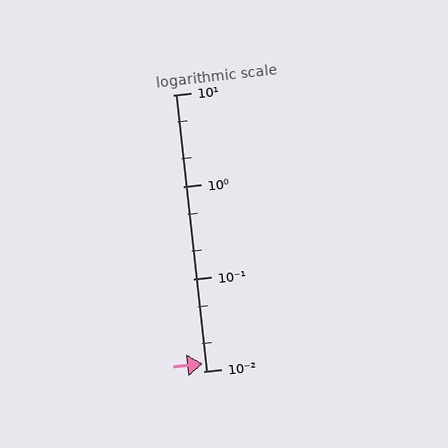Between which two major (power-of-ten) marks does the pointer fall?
The pointer is between 0.01 and 0.1.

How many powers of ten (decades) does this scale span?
The scale spans 3 decades, from 0.01 to 10.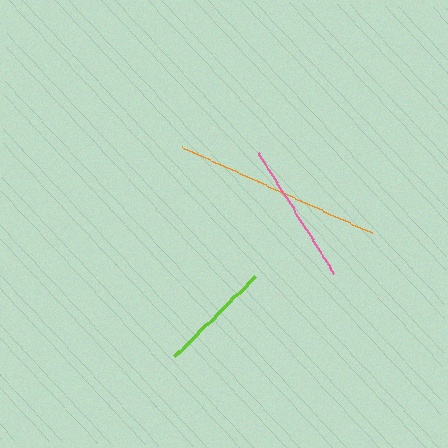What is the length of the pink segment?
The pink segment is approximately 142 pixels long.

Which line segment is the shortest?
The lime line is the shortest at approximately 114 pixels.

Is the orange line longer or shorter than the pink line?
The orange line is longer than the pink line.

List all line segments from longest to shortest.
From longest to shortest: orange, pink, lime.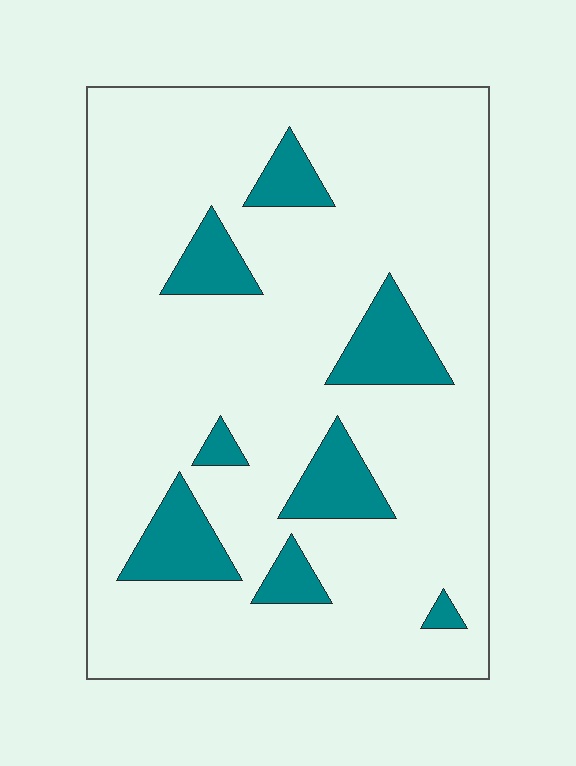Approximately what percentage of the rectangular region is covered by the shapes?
Approximately 15%.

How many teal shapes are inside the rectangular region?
8.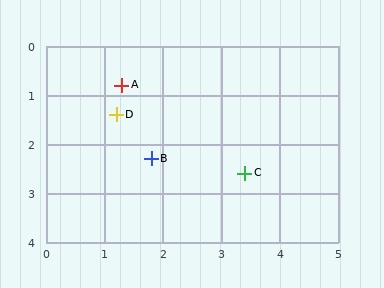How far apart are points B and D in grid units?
Points B and D are about 1.1 grid units apart.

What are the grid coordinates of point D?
Point D is at approximately (1.2, 1.4).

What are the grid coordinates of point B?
Point B is at approximately (1.8, 2.3).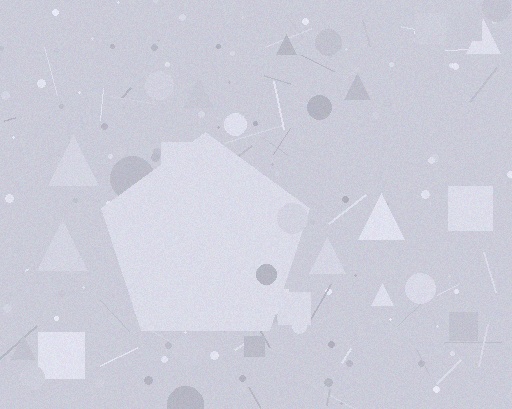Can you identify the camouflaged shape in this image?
The camouflaged shape is a pentagon.